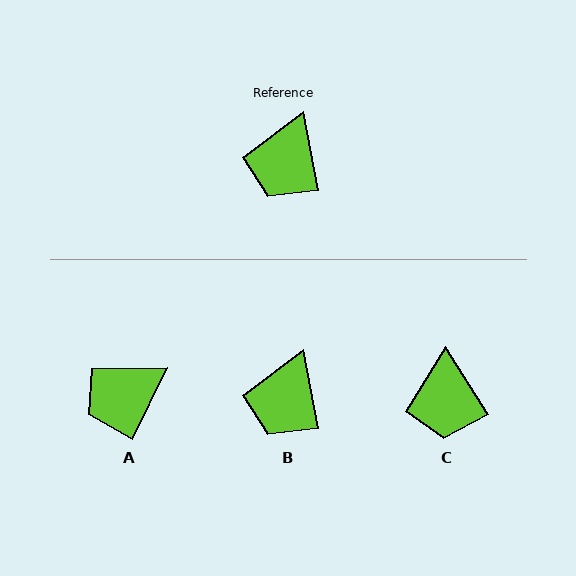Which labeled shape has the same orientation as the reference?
B.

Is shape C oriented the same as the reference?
No, it is off by about 22 degrees.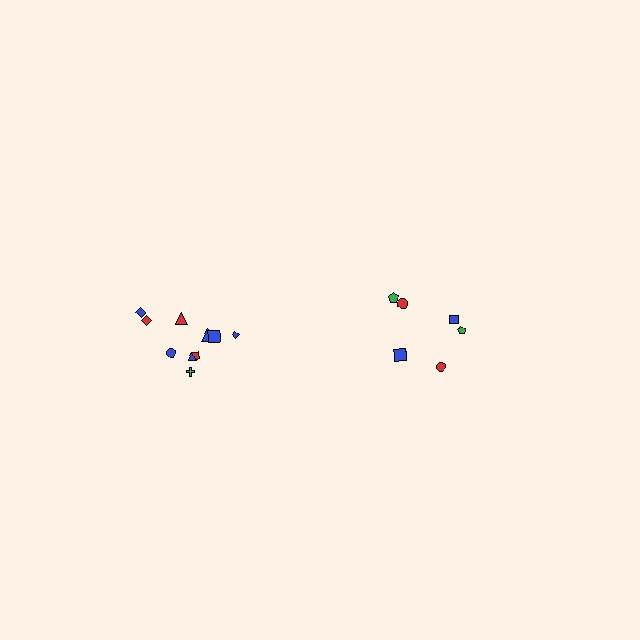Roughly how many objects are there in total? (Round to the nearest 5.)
Roughly 15 objects in total.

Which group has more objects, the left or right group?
The left group.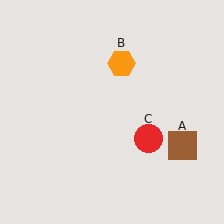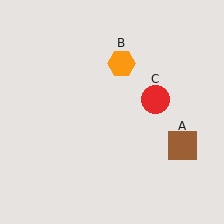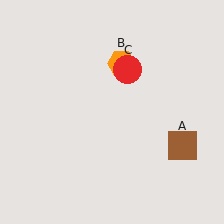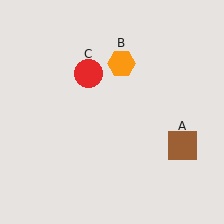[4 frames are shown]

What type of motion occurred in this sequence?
The red circle (object C) rotated counterclockwise around the center of the scene.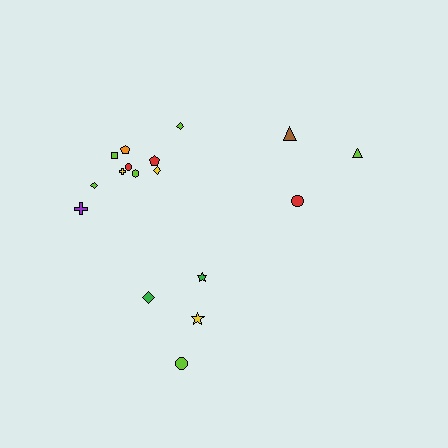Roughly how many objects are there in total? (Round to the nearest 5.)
Roughly 15 objects in total.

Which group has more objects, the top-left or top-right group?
The top-left group.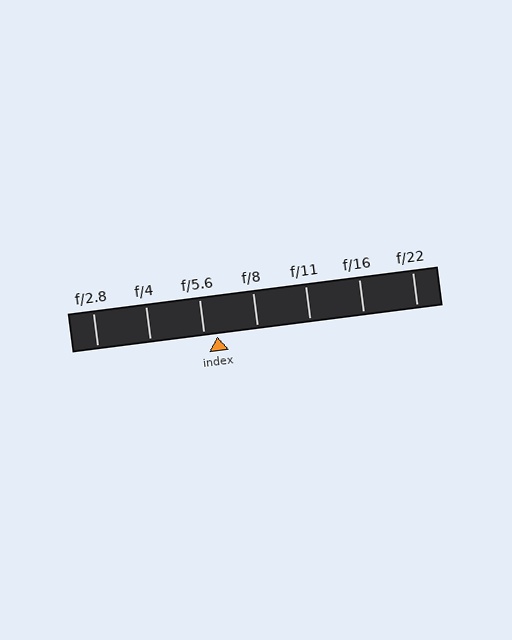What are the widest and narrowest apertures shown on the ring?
The widest aperture shown is f/2.8 and the narrowest is f/22.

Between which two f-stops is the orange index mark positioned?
The index mark is between f/5.6 and f/8.